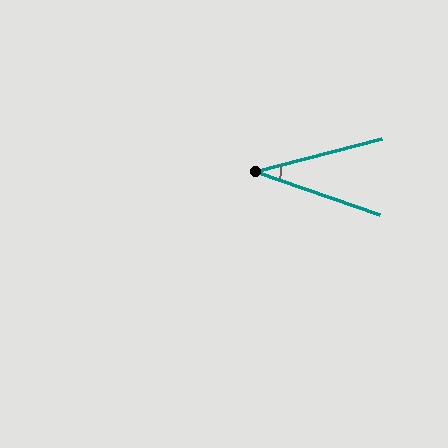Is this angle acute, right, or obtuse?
It is acute.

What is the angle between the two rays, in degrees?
Approximately 34 degrees.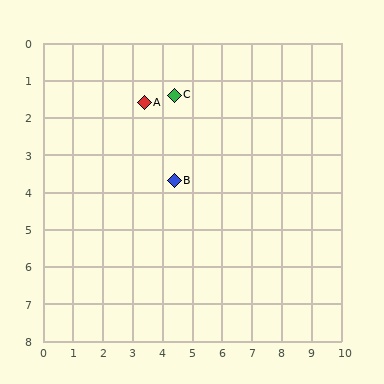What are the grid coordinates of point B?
Point B is at approximately (4.4, 3.7).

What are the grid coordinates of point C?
Point C is at approximately (4.4, 1.4).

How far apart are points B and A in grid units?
Points B and A are about 2.3 grid units apart.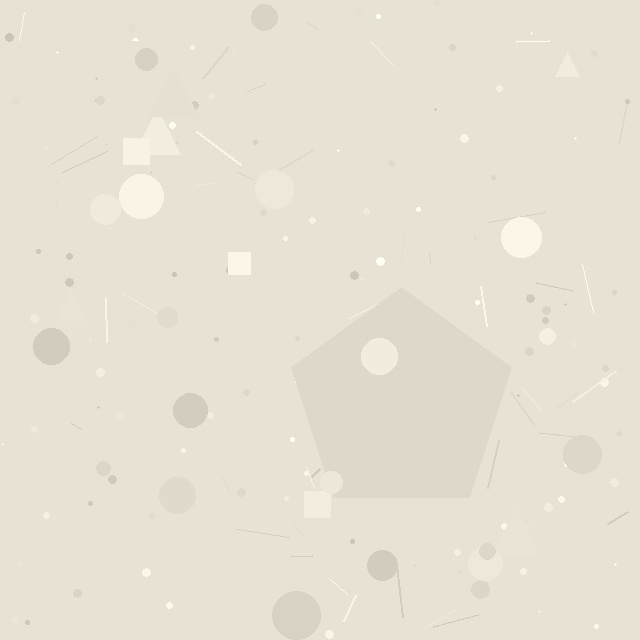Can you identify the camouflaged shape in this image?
The camouflaged shape is a pentagon.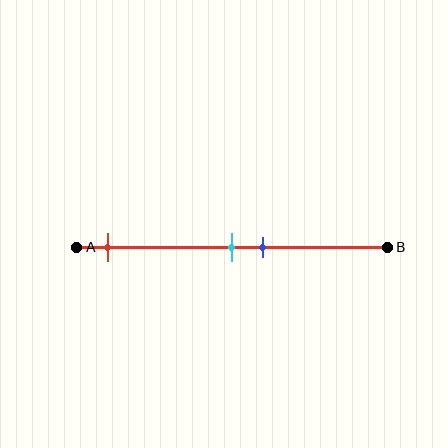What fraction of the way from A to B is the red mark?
The red mark is approximately 10% (0.1) of the way from A to B.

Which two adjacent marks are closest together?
The cyan and blue marks are the closest adjacent pair.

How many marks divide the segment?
There are 3 marks dividing the segment.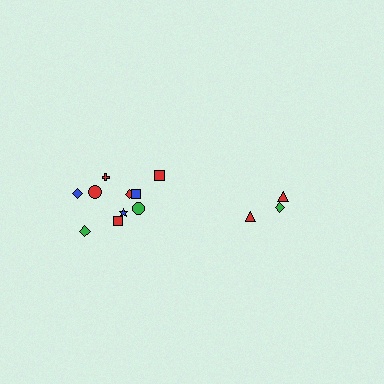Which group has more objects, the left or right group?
The left group.